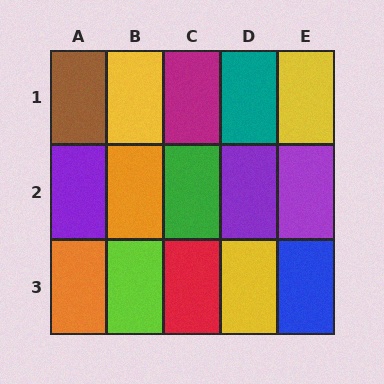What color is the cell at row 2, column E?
Purple.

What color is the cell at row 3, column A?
Orange.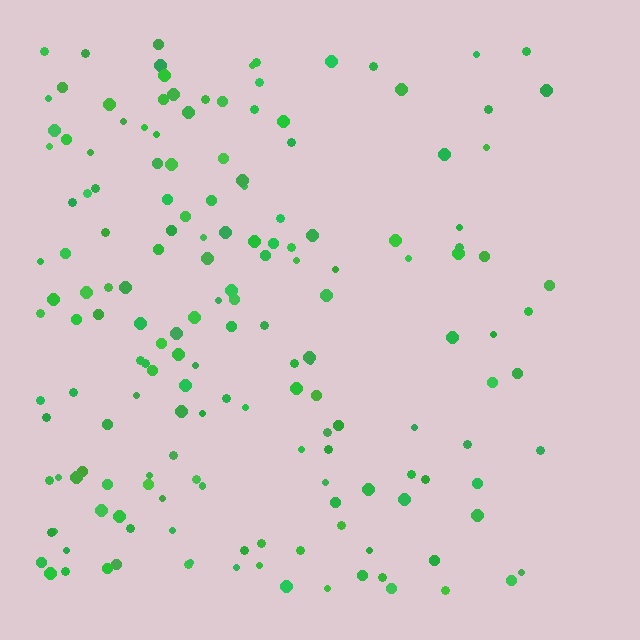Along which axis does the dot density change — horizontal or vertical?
Horizontal.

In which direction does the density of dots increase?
From right to left, with the left side densest.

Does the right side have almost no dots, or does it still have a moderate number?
Still a moderate number, just noticeably fewer than the left.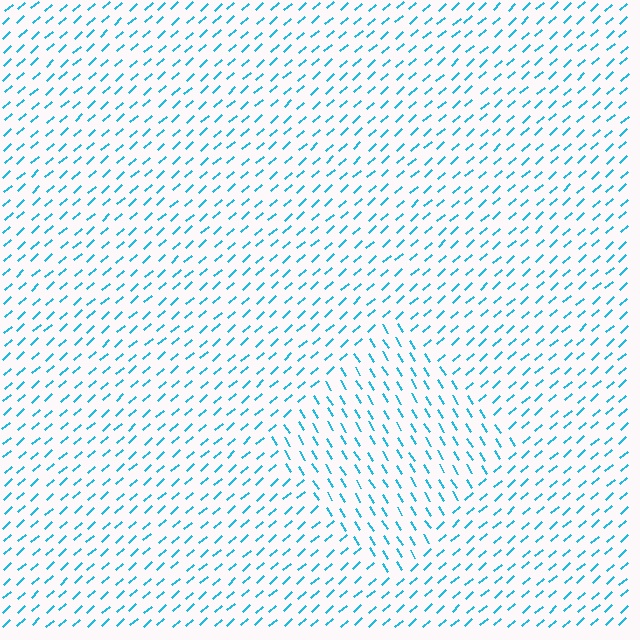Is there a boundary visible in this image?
Yes, there is a texture boundary formed by a change in line orientation.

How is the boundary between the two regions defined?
The boundary is defined purely by a change in line orientation (approximately 80 degrees difference). All lines are the same color and thickness.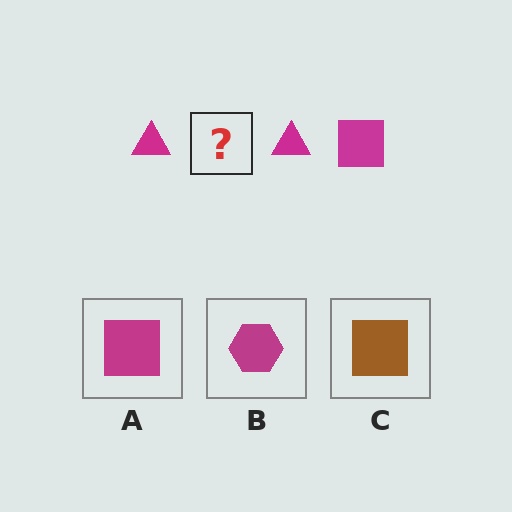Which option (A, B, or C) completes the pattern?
A.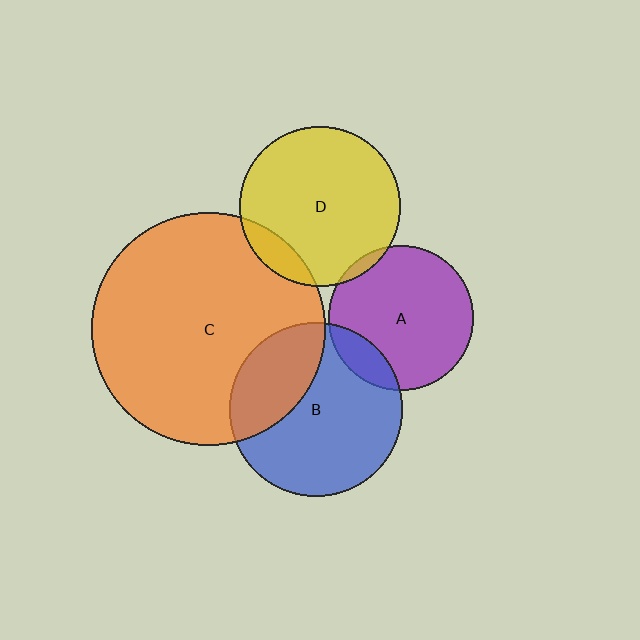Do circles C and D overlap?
Yes.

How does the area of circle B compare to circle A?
Approximately 1.4 times.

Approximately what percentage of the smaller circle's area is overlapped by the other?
Approximately 10%.